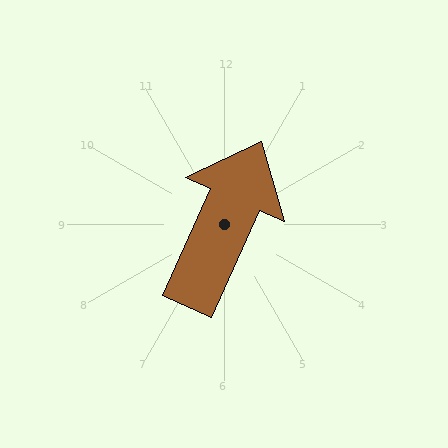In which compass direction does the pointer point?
Northeast.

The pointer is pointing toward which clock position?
Roughly 1 o'clock.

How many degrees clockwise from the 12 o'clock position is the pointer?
Approximately 24 degrees.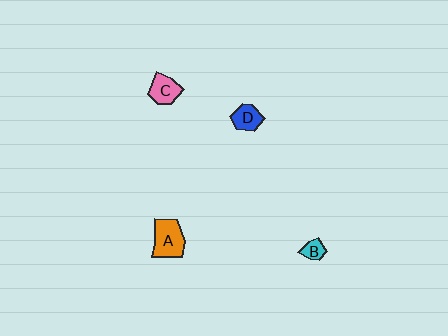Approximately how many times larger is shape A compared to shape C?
Approximately 1.4 times.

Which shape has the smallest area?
Shape B (cyan).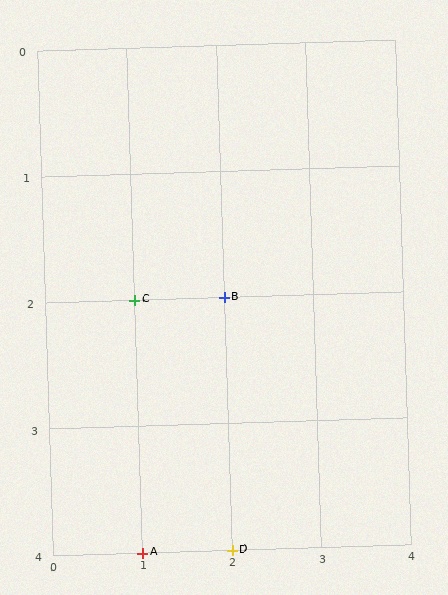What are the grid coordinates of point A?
Point A is at grid coordinates (1, 4).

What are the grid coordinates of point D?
Point D is at grid coordinates (2, 4).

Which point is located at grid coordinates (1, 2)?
Point C is at (1, 2).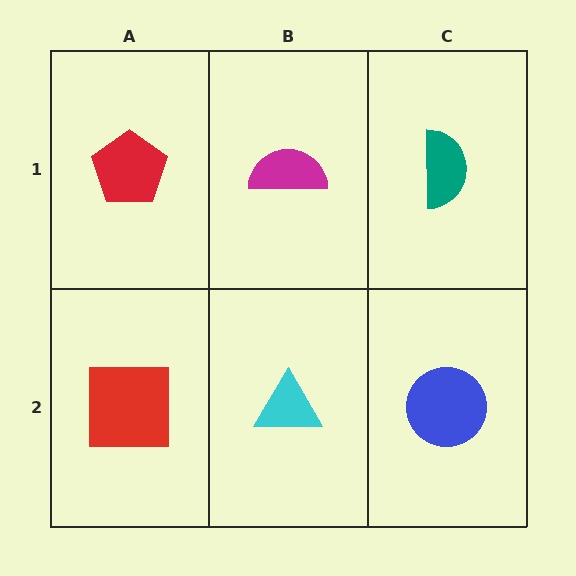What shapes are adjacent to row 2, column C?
A teal semicircle (row 1, column C), a cyan triangle (row 2, column B).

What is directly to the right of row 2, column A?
A cyan triangle.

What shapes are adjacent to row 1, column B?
A cyan triangle (row 2, column B), a red pentagon (row 1, column A), a teal semicircle (row 1, column C).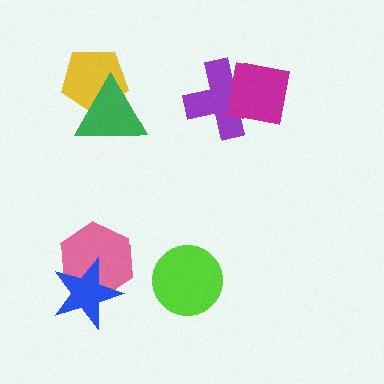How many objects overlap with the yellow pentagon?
1 object overlaps with the yellow pentagon.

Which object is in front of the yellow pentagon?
The green triangle is in front of the yellow pentagon.